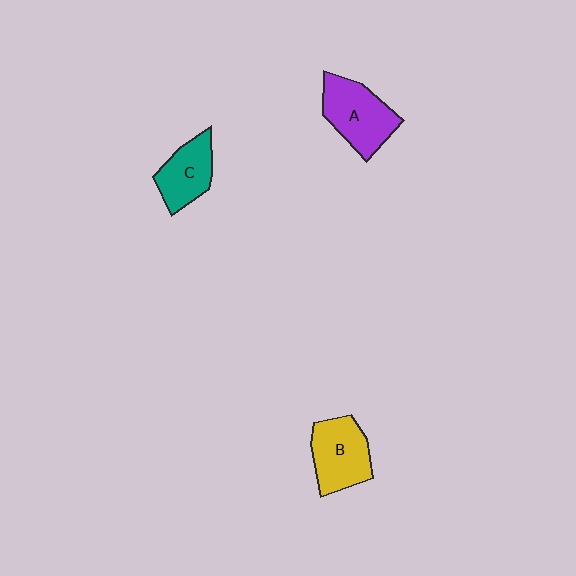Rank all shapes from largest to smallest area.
From largest to smallest: A (purple), B (yellow), C (teal).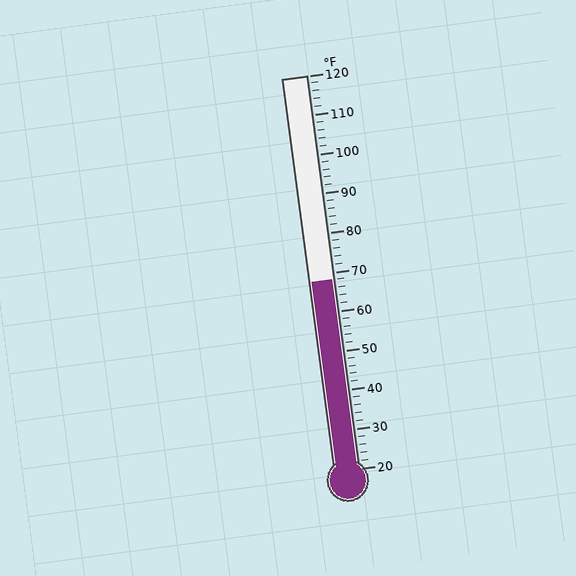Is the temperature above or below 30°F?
The temperature is above 30°F.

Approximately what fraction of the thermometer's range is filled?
The thermometer is filled to approximately 50% of its range.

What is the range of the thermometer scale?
The thermometer scale ranges from 20°F to 120°F.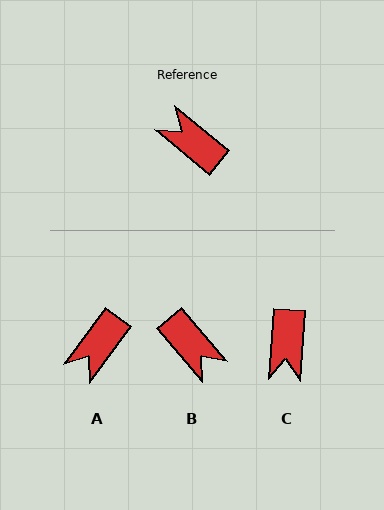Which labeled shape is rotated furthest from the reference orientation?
B, about 170 degrees away.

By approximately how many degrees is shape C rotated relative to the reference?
Approximately 126 degrees counter-clockwise.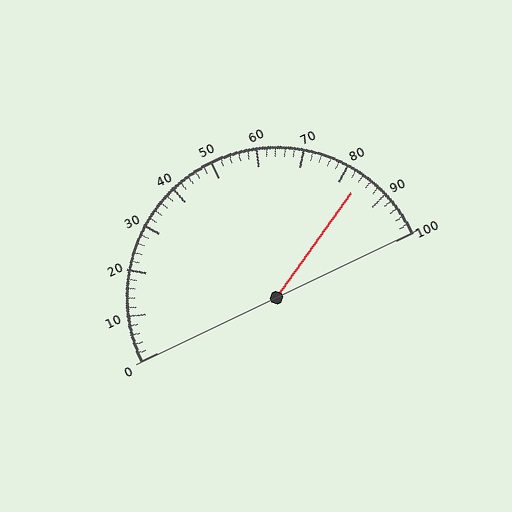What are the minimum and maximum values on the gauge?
The gauge ranges from 0 to 100.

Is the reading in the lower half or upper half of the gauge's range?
The reading is in the upper half of the range (0 to 100).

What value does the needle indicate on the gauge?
The needle indicates approximately 84.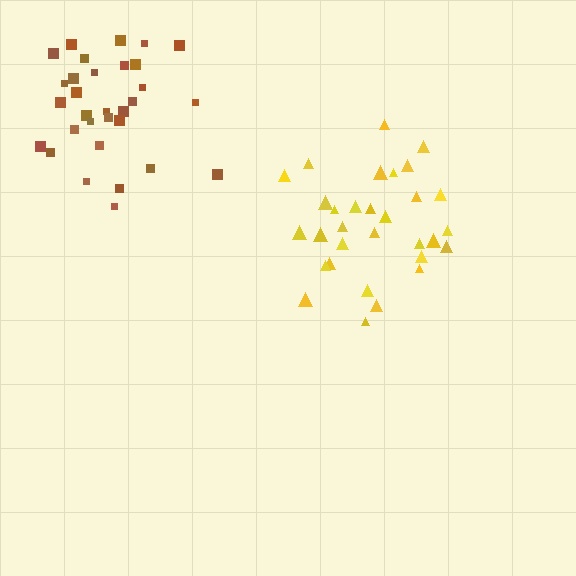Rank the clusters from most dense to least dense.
yellow, brown.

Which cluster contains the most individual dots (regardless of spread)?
Brown (31).